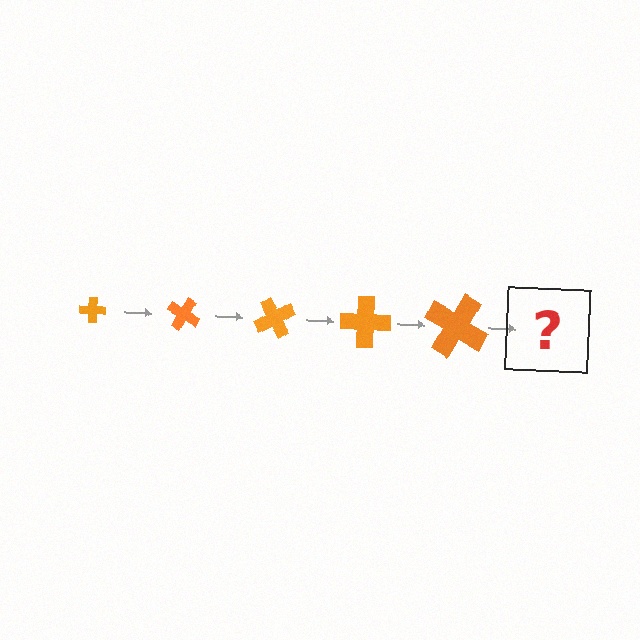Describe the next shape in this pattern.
It should be a cross, larger than the previous one and rotated 150 degrees from the start.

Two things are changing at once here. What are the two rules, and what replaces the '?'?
The two rules are that the cross grows larger each step and it rotates 30 degrees each step. The '?' should be a cross, larger than the previous one and rotated 150 degrees from the start.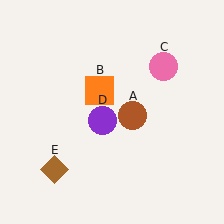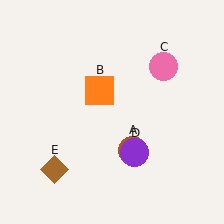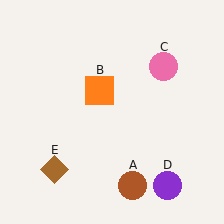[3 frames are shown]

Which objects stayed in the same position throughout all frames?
Orange square (object B) and pink circle (object C) and brown diamond (object E) remained stationary.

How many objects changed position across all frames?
2 objects changed position: brown circle (object A), purple circle (object D).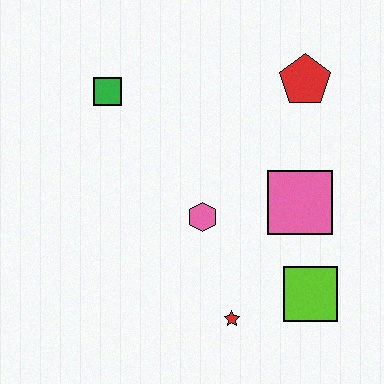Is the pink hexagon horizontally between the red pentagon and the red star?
No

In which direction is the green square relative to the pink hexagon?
The green square is above the pink hexagon.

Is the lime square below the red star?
No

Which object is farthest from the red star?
The green square is farthest from the red star.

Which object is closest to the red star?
The lime square is closest to the red star.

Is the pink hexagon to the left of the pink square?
Yes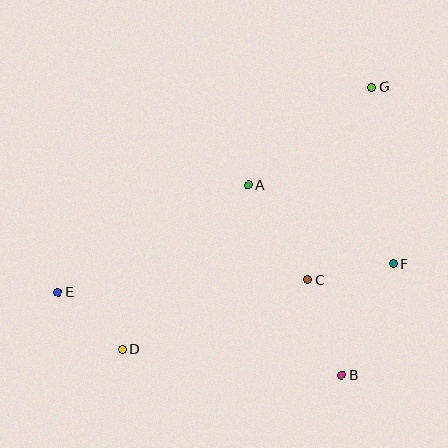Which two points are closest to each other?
Points D and E are closest to each other.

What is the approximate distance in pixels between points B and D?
The distance between B and D is approximately 222 pixels.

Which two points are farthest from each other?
Points E and G are farthest from each other.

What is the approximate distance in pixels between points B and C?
The distance between B and C is approximately 102 pixels.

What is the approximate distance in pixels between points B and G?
The distance between B and G is approximately 290 pixels.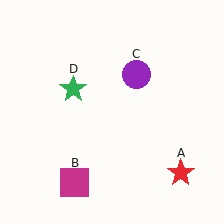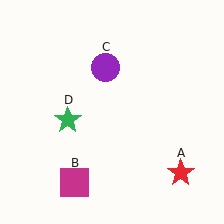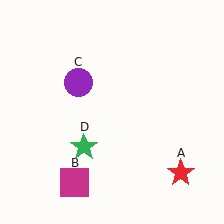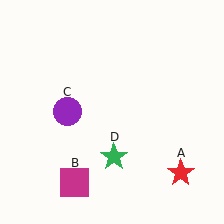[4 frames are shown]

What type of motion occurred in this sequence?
The purple circle (object C), green star (object D) rotated counterclockwise around the center of the scene.